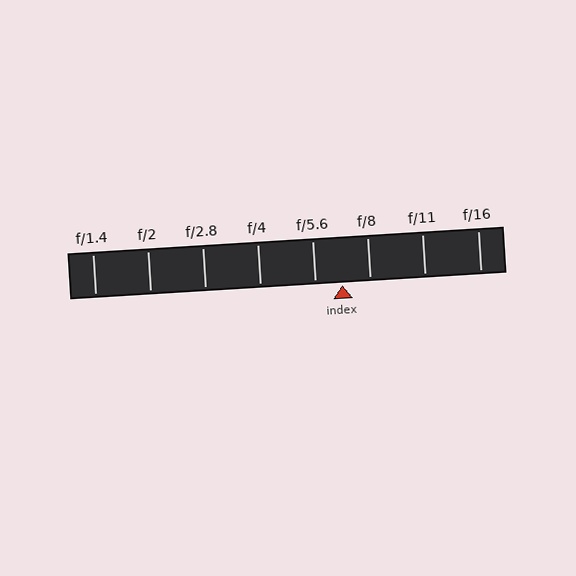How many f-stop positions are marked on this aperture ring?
There are 8 f-stop positions marked.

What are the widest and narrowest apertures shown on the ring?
The widest aperture shown is f/1.4 and the narrowest is f/16.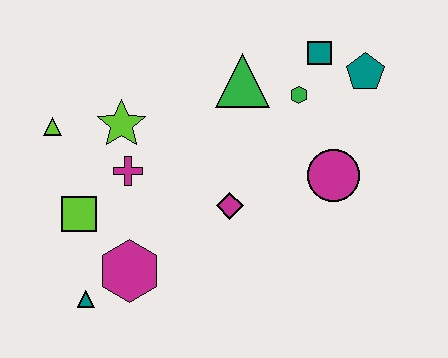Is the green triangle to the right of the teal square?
No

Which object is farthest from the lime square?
The teal pentagon is farthest from the lime square.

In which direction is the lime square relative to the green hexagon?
The lime square is to the left of the green hexagon.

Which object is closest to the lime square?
The magenta cross is closest to the lime square.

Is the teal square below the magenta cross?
No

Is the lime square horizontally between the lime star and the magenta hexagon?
No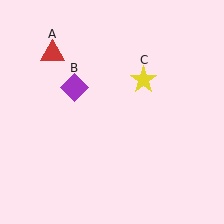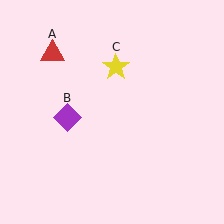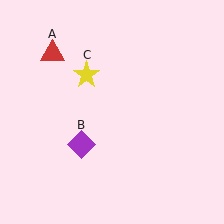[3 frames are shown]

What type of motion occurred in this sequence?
The purple diamond (object B), yellow star (object C) rotated counterclockwise around the center of the scene.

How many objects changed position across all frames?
2 objects changed position: purple diamond (object B), yellow star (object C).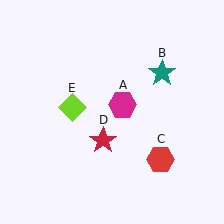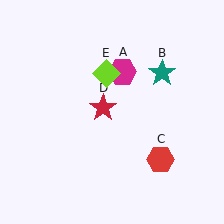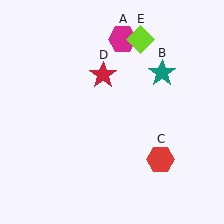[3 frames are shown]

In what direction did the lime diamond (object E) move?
The lime diamond (object E) moved up and to the right.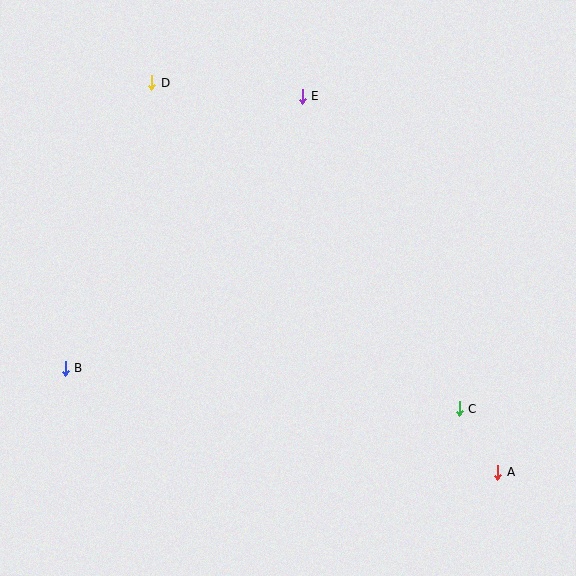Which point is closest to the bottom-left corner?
Point B is closest to the bottom-left corner.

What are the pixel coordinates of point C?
Point C is at (459, 409).